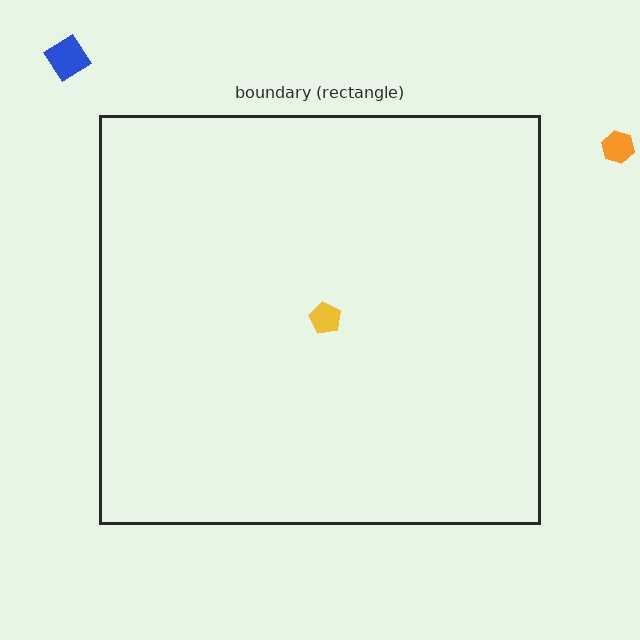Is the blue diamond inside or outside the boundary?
Outside.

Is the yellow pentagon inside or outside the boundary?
Inside.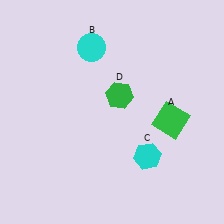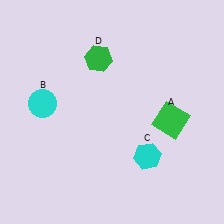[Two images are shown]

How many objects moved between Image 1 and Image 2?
2 objects moved between the two images.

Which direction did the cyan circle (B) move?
The cyan circle (B) moved down.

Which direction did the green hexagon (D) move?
The green hexagon (D) moved up.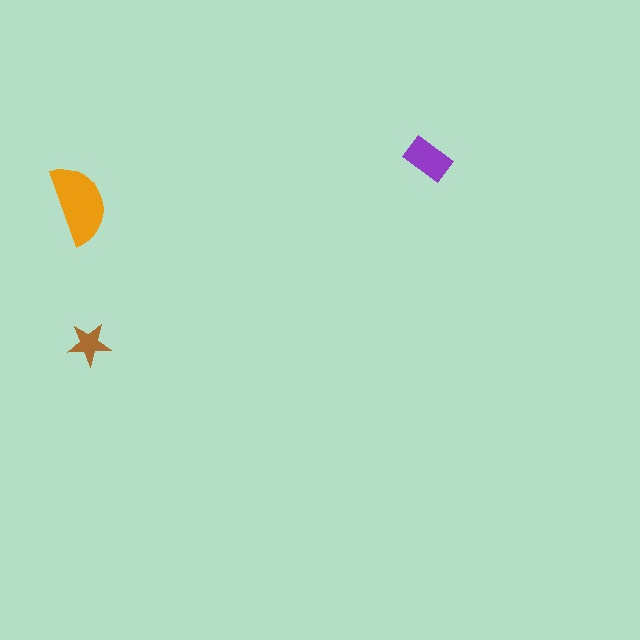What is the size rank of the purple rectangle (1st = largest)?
2nd.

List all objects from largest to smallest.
The orange semicircle, the purple rectangle, the brown star.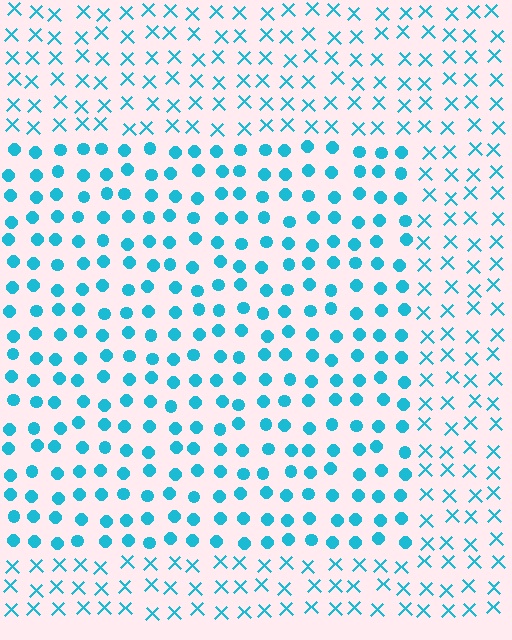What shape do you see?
I see a rectangle.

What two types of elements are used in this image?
The image uses circles inside the rectangle region and X marks outside it.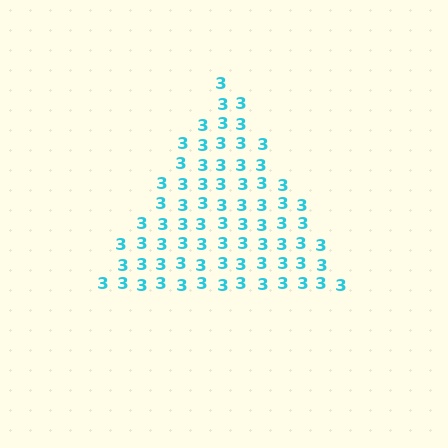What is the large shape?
The large shape is a triangle.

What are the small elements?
The small elements are digit 3's.